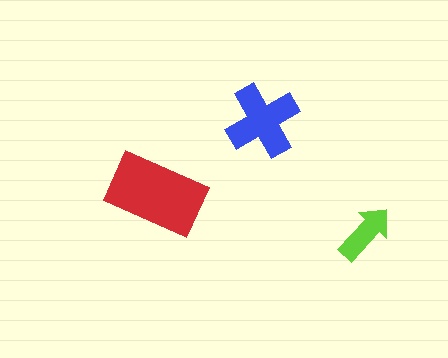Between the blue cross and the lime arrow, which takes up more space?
The blue cross.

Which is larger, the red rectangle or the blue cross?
The red rectangle.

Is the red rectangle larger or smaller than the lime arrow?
Larger.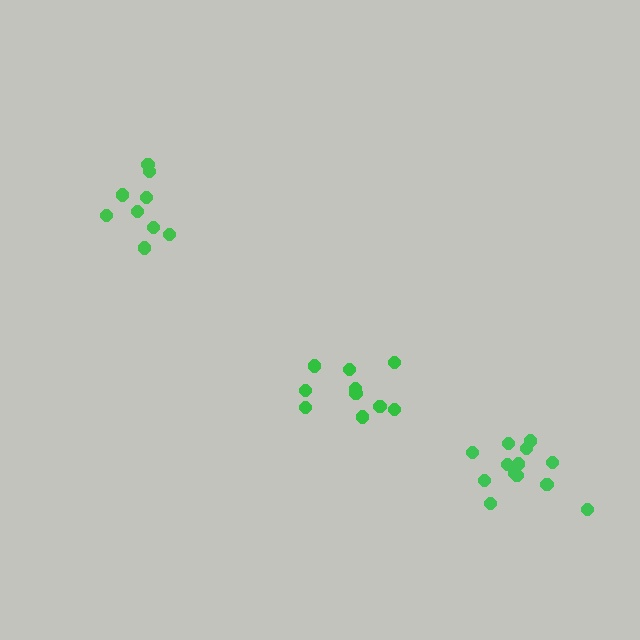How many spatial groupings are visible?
There are 3 spatial groupings.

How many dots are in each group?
Group 1: 13 dots, Group 2: 9 dots, Group 3: 10 dots (32 total).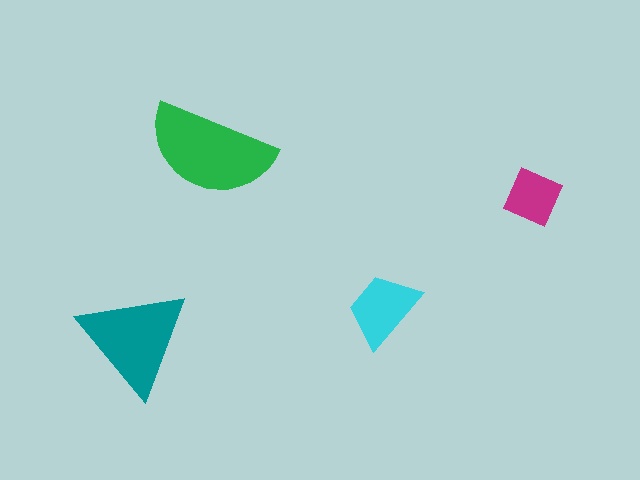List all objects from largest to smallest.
The green semicircle, the teal triangle, the cyan trapezoid, the magenta square.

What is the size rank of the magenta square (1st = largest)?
4th.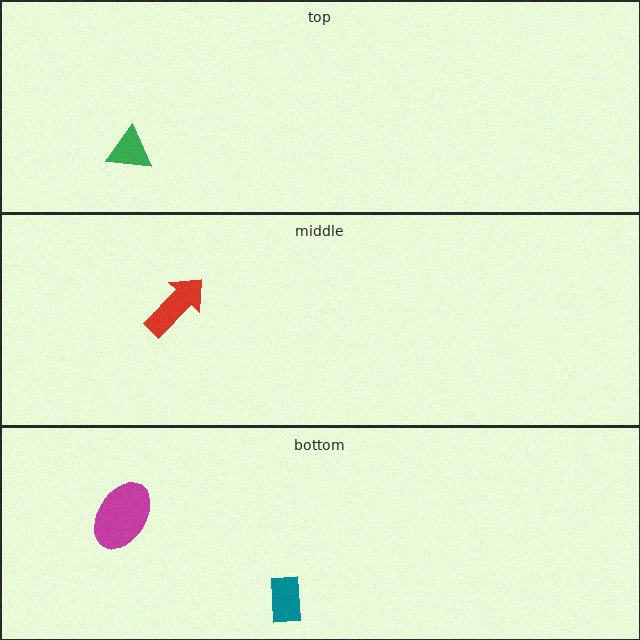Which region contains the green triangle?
The top region.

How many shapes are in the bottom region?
2.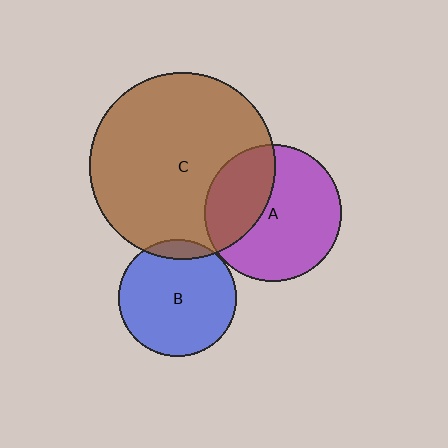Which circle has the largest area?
Circle C (brown).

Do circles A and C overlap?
Yes.